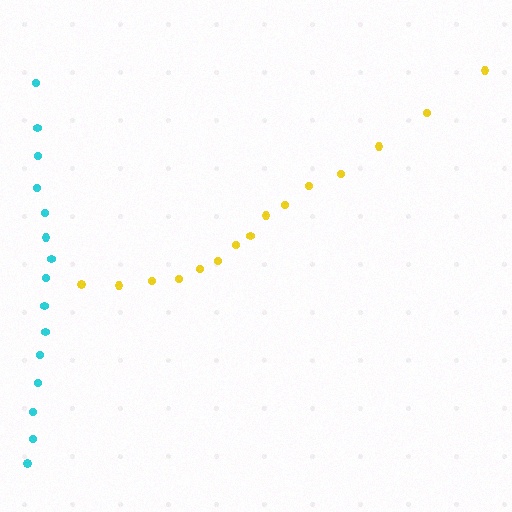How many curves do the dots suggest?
There are 2 distinct paths.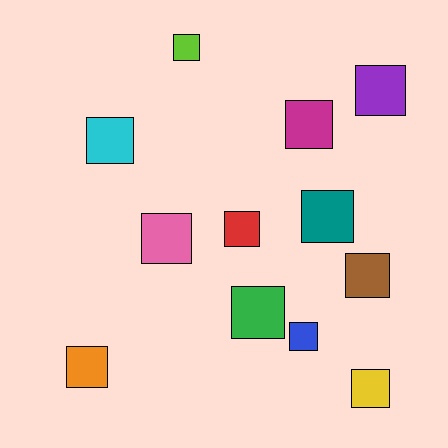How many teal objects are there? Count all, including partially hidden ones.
There is 1 teal object.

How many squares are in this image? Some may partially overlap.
There are 12 squares.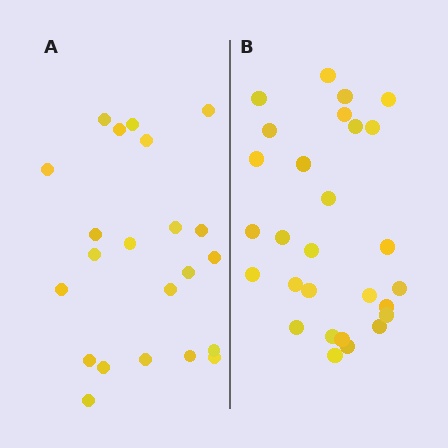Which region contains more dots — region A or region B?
Region B (the right region) has more dots.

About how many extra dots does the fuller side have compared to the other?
Region B has about 6 more dots than region A.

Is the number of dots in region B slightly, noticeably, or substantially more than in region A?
Region B has noticeably more, but not dramatically so. The ratio is roughly 1.3 to 1.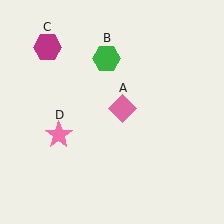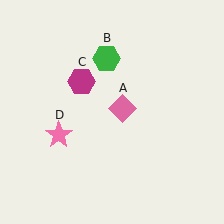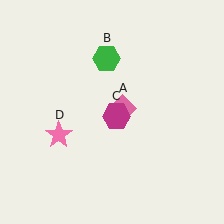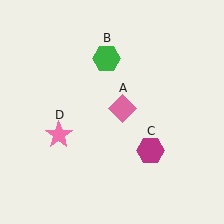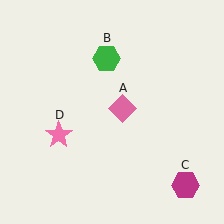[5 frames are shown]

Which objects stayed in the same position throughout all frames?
Pink diamond (object A) and green hexagon (object B) and pink star (object D) remained stationary.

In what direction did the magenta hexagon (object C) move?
The magenta hexagon (object C) moved down and to the right.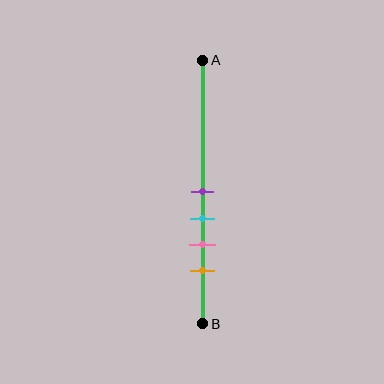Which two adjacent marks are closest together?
The purple and cyan marks are the closest adjacent pair.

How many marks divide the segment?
There are 4 marks dividing the segment.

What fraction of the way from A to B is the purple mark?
The purple mark is approximately 50% (0.5) of the way from A to B.